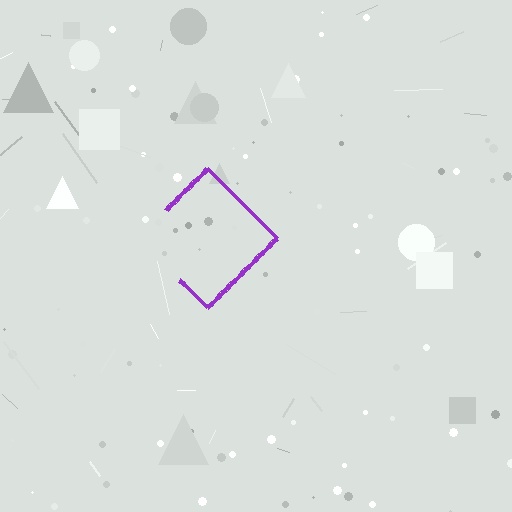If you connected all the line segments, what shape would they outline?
They would outline a diamond.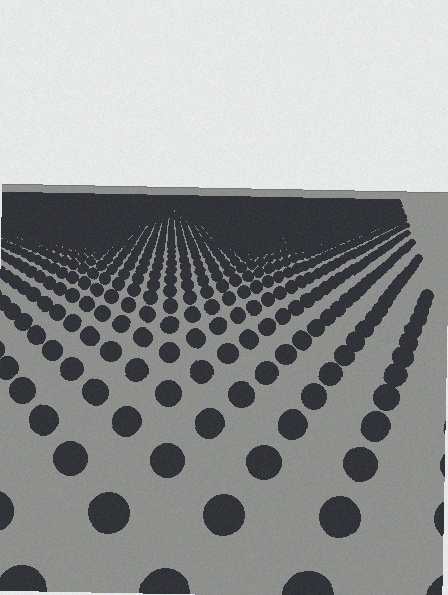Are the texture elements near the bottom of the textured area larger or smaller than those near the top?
Larger. Near the bottom, elements are closer to the viewer and appear at a bigger on-screen size.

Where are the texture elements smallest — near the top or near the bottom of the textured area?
Near the top.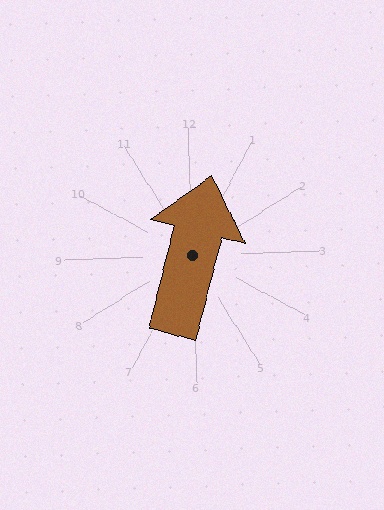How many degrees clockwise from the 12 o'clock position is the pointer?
Approximately 16 degrees.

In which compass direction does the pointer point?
North.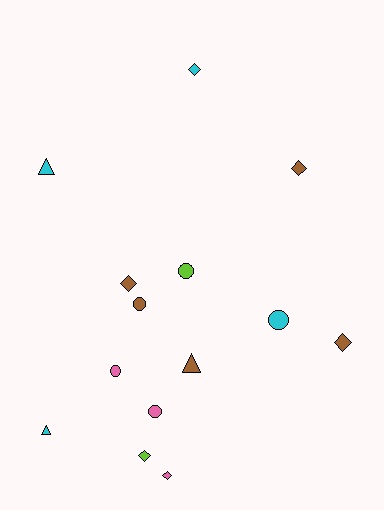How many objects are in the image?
There are 14 objects.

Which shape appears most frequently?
Diamond, with 6 objects.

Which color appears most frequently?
Brown, with 5 objects.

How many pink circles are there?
There are 2 pink circles.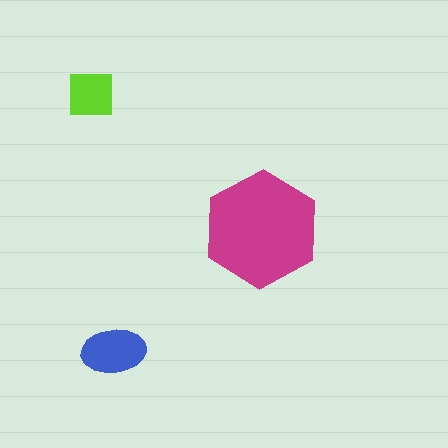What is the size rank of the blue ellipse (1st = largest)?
2nd.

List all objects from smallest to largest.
The lime square, the blue ellipse, the magenta hexagon.